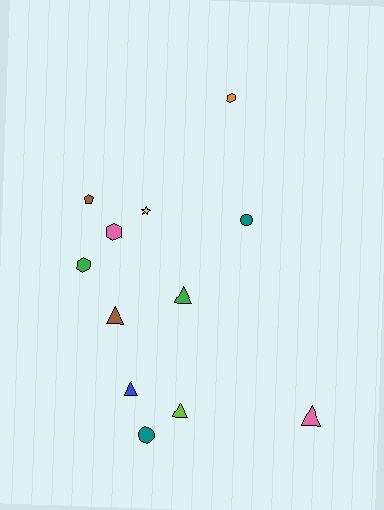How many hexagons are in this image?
There are 3 hexagons.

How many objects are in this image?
There are 12 objects.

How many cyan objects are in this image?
There are no cyan objects.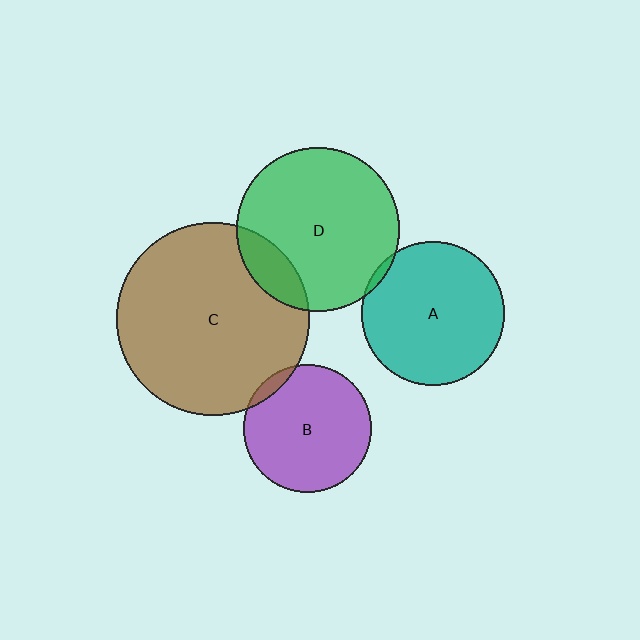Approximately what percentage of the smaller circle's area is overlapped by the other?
Approximately 15%.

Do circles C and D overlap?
Yes.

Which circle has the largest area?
Circle C (brown).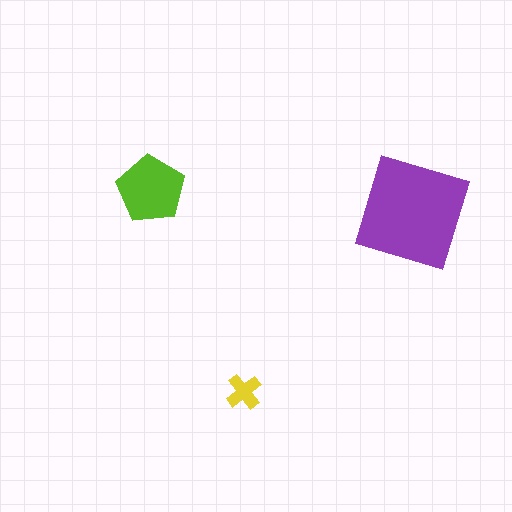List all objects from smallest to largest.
The yellow cross, the lime pentagon, the purple diamond.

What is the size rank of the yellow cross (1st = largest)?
3rd.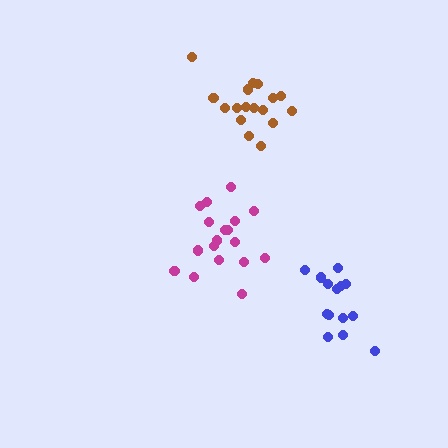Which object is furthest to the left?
The magenta cluster is leftmost.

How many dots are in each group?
Group 1: 18 dots, Group 2: 15 dots, Group 3: 17 dots (50 total).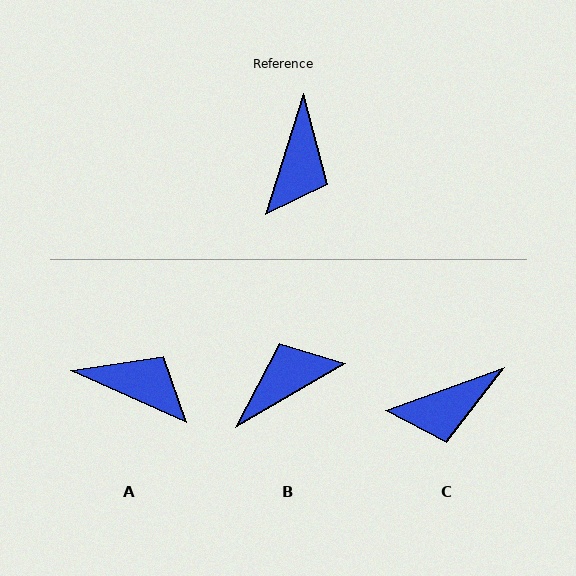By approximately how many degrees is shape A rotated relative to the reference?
Approximately 83 degrees counter-clockwise.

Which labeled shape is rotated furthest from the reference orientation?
B, about 137 degrees away.